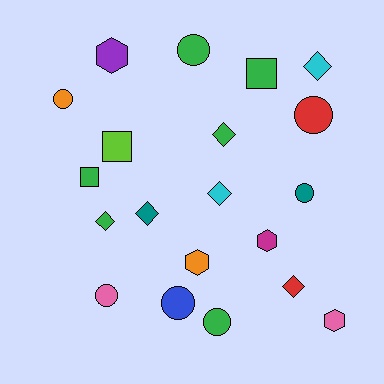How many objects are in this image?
There are 20 objects.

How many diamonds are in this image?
There are 6 diamonds.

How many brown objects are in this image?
There are no brown objects.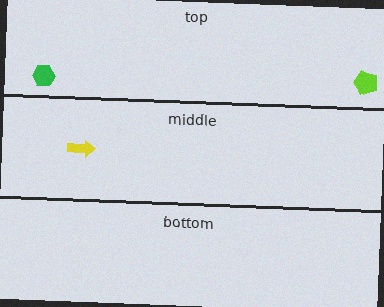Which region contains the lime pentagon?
The top region.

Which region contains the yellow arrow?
The middle region.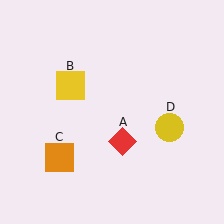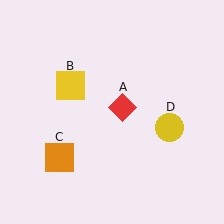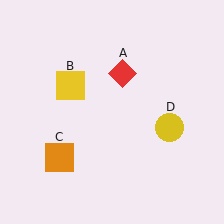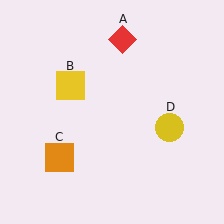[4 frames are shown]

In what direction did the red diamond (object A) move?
The red diamond (object A) moved up.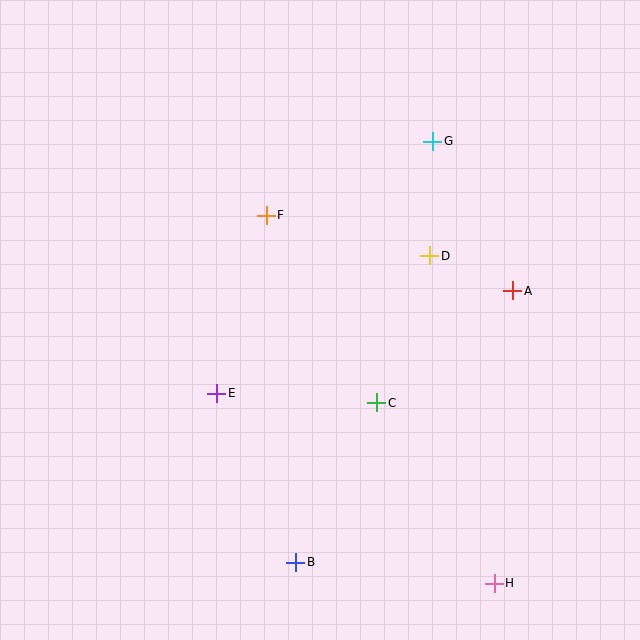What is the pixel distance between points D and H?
The distance between D and H is 333 pixels.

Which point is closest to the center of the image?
Point C at (377, 403) is closest to the center.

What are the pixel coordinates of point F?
Point F is at (266, 215).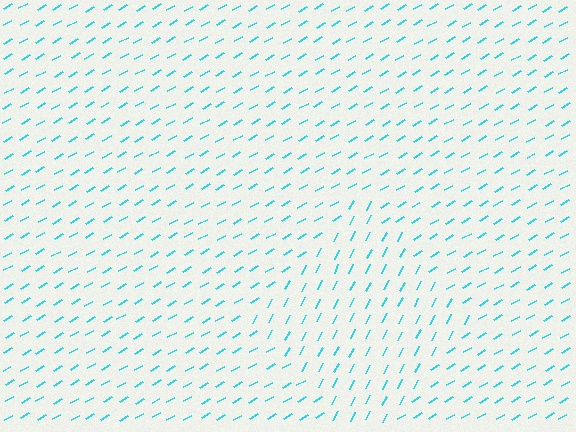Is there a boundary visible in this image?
Yes, there is a texture boundary formed by a change in line orientation.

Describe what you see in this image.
The image is filled with small cyan line segments. A diamond region in the image has lines oriented differently from the surrounding lines, creating a visible texture boundary.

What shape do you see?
I see a diamond.